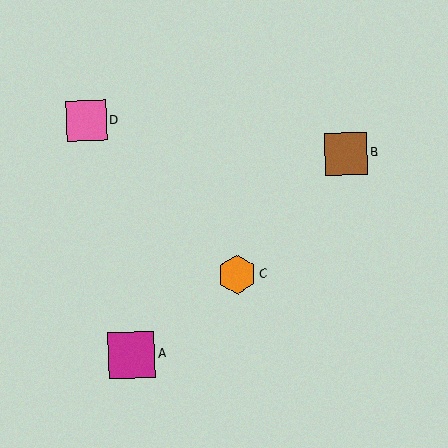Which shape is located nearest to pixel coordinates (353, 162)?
The brown square (labeled B) at (346, 154) is nearest to that location.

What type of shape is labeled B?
Shape B is a brown square.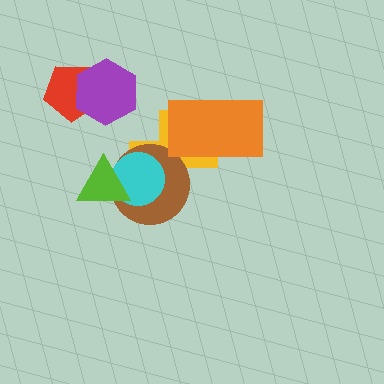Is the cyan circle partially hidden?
Yes, it is partially covered by another shape.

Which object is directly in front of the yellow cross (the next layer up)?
The brown circle is directly in front of the yellow cross.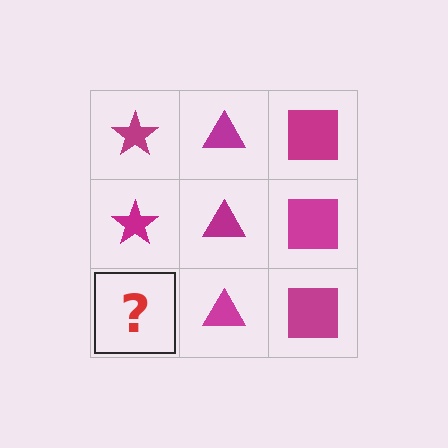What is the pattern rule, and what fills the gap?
The rule is that each column has a consistent shape. The gap should be filled with a magenta star.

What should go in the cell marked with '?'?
The missing cell should contain a magenta star.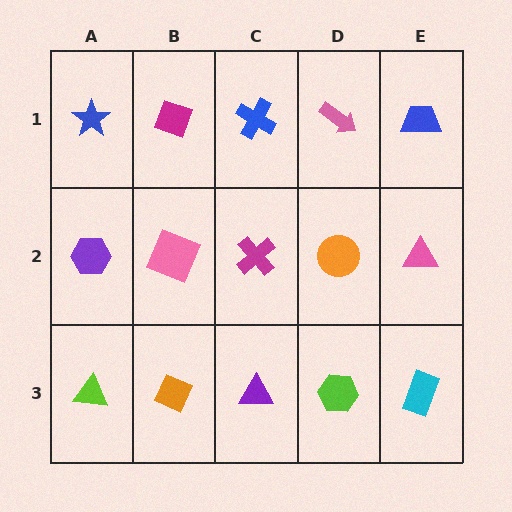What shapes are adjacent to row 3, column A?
A purple hexagon (row 2, column A), an orange diamond (row 3, column B).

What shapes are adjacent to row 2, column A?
A blue star (row 1, column A), a lime triangle (row 3, column A), a pink square (row 2, column B).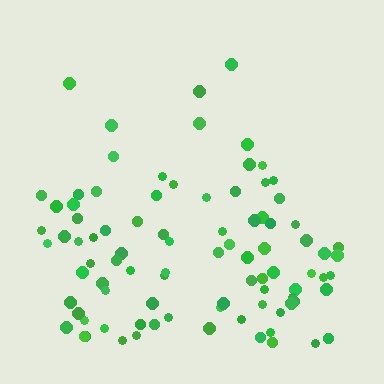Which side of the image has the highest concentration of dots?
The bottom.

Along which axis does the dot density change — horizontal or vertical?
Vertical.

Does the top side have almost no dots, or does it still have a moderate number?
Still a moderate number, just noticeably fewer than the bottom.